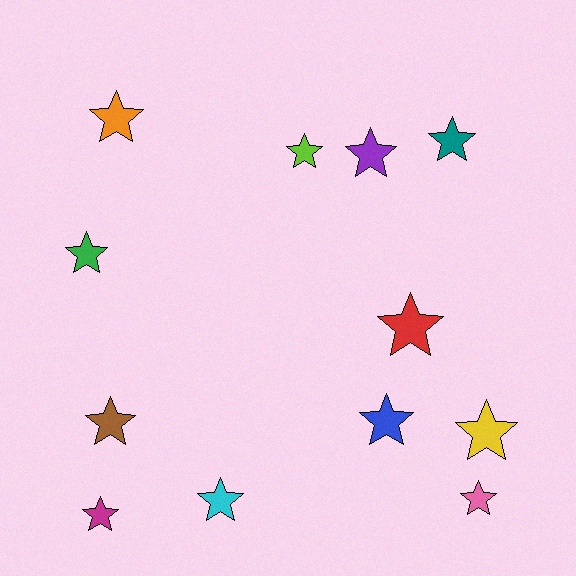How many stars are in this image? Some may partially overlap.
There are 12 stars.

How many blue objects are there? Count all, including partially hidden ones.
There is 1 blue object.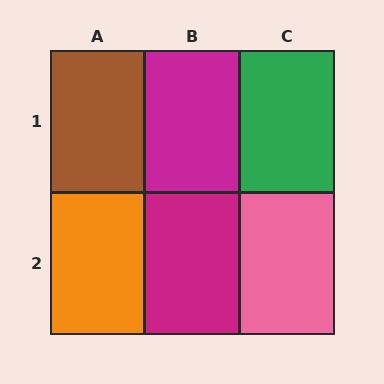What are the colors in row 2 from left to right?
Orange, magenta, pink.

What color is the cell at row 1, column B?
Magenta.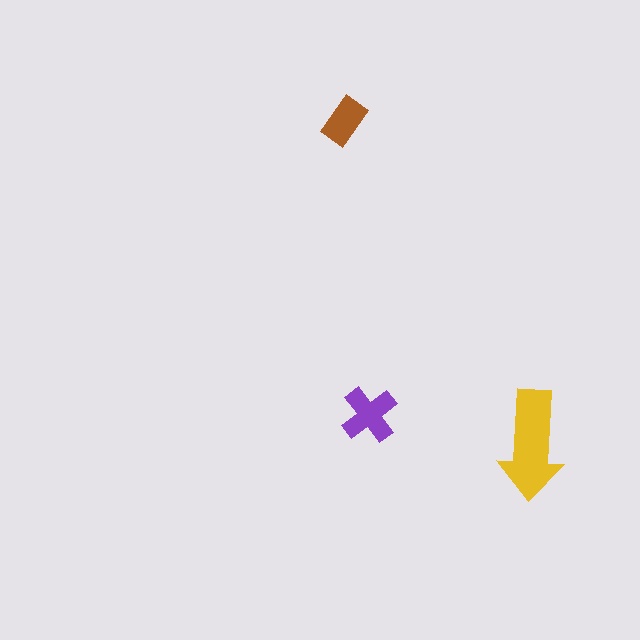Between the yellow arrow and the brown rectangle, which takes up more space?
The yellow arrow.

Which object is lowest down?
The yellow arrow is bottommost.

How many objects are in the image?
There are 3 objects in the image.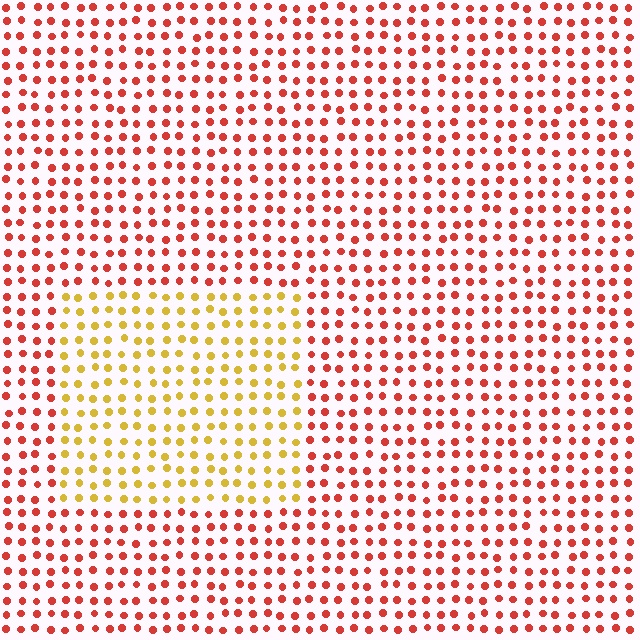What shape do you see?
I see a rectangle.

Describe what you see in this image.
The image is filled with small red elements in a uniform arrangement. A rectangle-shaped region is visible where the elements are tinted to a slightly different hue, forming a subtle color boundary.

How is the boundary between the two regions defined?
The boundary is defined purely by a slight shift in hue (about 48 degrees). Spacing, size, and orientation are identical on both sides.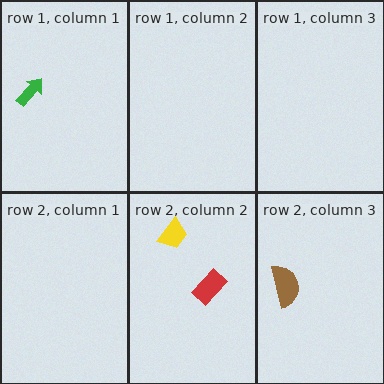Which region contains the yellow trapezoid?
The row 2, column 2 region.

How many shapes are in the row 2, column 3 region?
1.